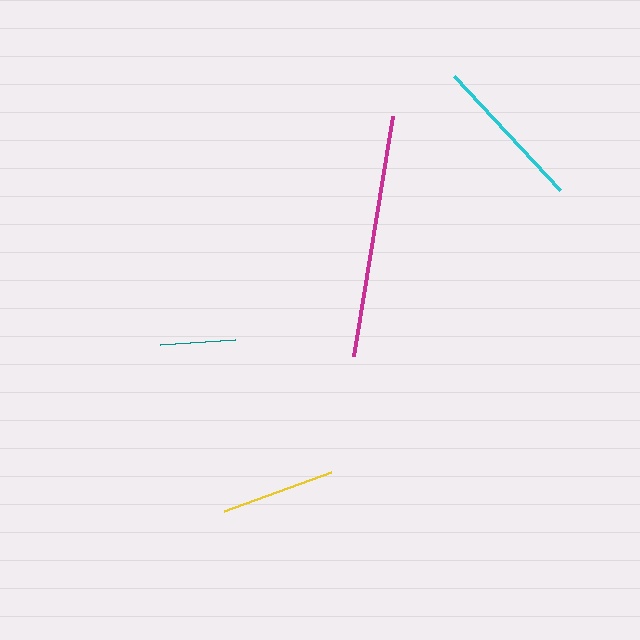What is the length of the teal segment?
The teal segment is approximately 75 pixels long.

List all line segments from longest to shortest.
From longest to shortest: magenta, cyan, yellow, teal.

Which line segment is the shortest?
The teal line is the shortest at approximately 75 pixels.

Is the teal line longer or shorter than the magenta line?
The magenta line is longer than the teal line.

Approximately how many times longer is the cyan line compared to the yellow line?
The cyan line is approximately 1.4 times the length of the yellow line.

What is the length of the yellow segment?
The yellow segment is approximately 114 pixels long.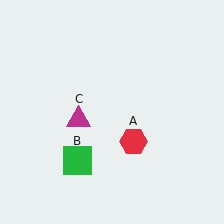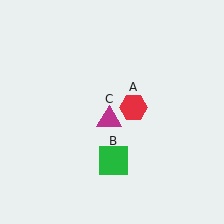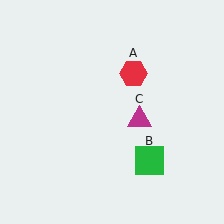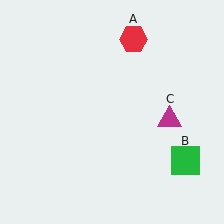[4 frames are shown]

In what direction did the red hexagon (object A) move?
The red hexagon (object A) moved up.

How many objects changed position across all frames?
3 objects changed position: red hexagon (object A), green square (object B), magenta triangle (object C).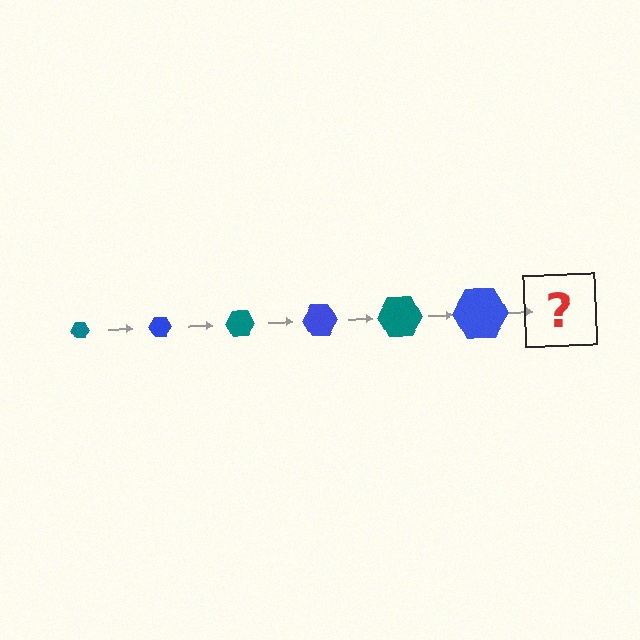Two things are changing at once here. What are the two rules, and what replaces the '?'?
The two rules are that the hexagon grows larger each step and the color cycles through teal and blue. The '?' should be a teal hexagon, larger than the previous one.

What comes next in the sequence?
The next element should be a teal hexagon, larger than the previous one.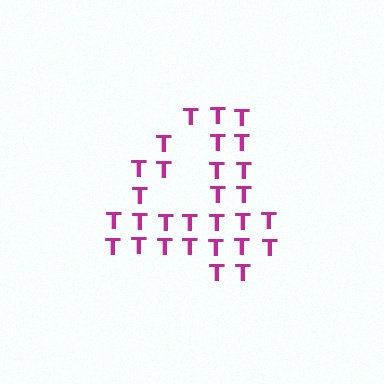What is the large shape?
The large shape is the digit 4.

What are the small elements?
The small elements are letter T's.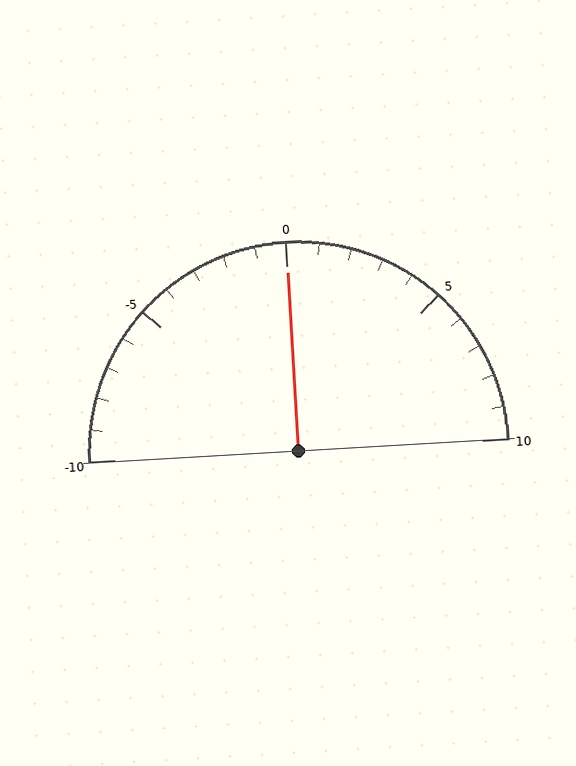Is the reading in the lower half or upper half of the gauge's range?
The reading is in the upper half of the range (-10 to 10).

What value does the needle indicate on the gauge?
The needle indicates approximately 0.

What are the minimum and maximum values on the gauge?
The gauge ranges from -10 to 10.